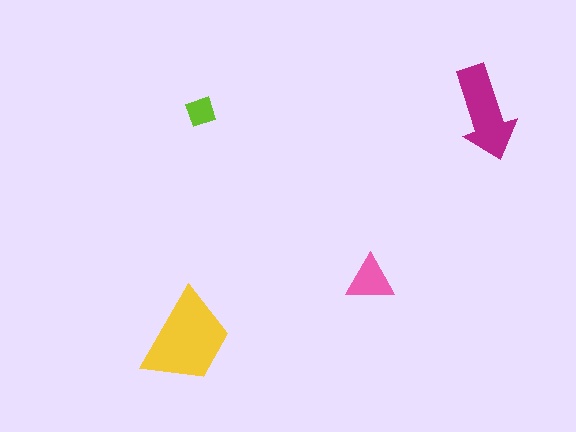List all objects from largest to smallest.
The yellow trapezoid, the magenta arrow, the pink triangle, the lime diamond.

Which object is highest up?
The lime diamond is topmost.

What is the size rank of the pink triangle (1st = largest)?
3rd.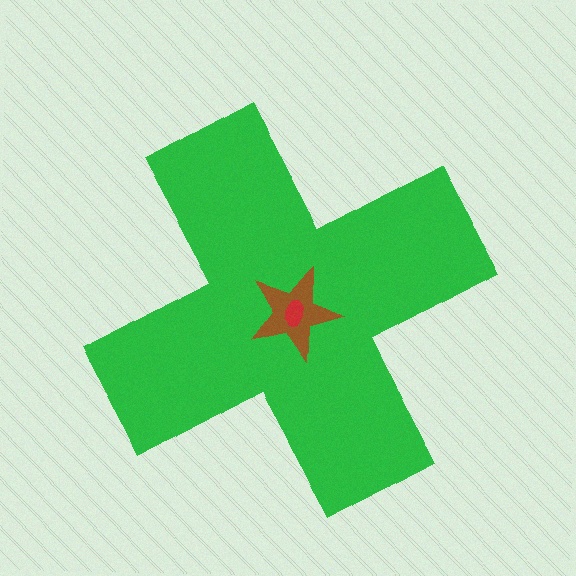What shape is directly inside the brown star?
The red ellipse.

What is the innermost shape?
The red ellipse.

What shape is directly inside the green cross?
The brown star.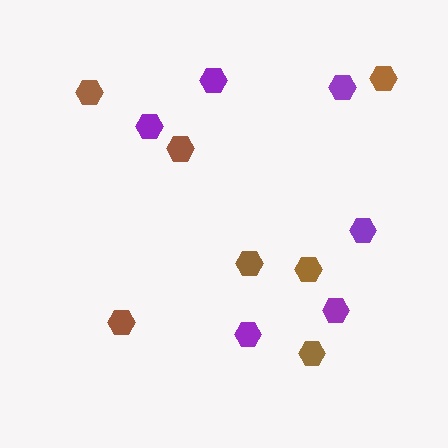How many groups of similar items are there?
There are 2 groups: one group of purple hexagons (6) and one group of brown hexagons (7).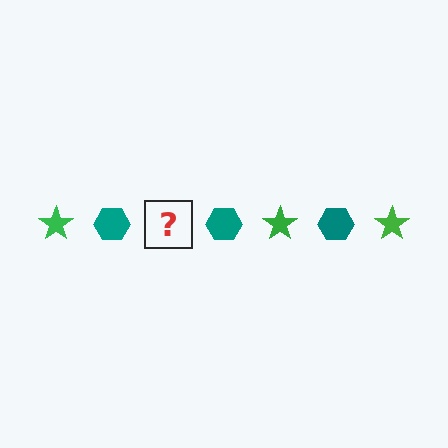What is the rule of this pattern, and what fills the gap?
The rule is that the pattern alternates between green star and teal hexagon. The gap should be filled with a green star.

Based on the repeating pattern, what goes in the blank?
The blank should be a green star.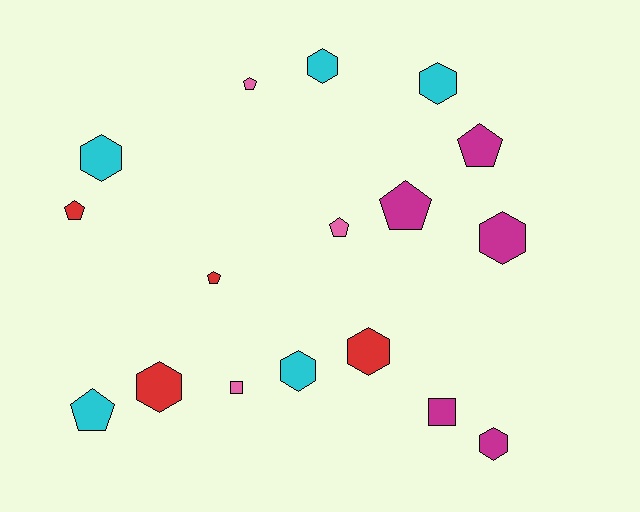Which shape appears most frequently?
Hexagon, with 8 objects.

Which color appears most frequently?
Magenta, with 5 objects.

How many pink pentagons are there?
There are 2 pink pentagons.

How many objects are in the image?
There are 17 objects.